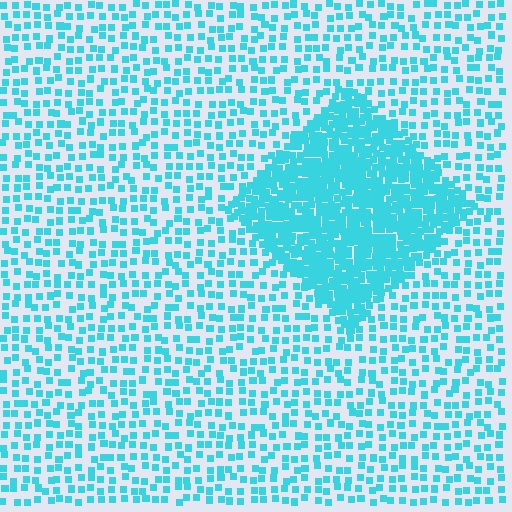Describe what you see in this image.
The image contains small cyan elements arranged at two different densities. A diamond-shaped region is visible where the elements are more densely packed than the surrounding area.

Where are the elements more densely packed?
The elements are more densely packed inside the diamond boundary.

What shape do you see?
I see a diamond.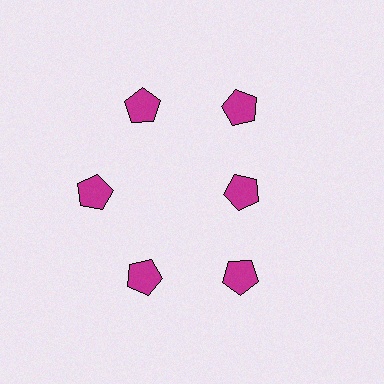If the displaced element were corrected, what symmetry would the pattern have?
It would have 6-fold rotational symmetry — the pattern would map onto itself every 60 degrees.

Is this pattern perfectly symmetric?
No. The 6 magenta pentagons are arranged in a ring, but one element near the 3 o'clock position is pulled inward toward the center, breaking the 6-fold rotational symmetry.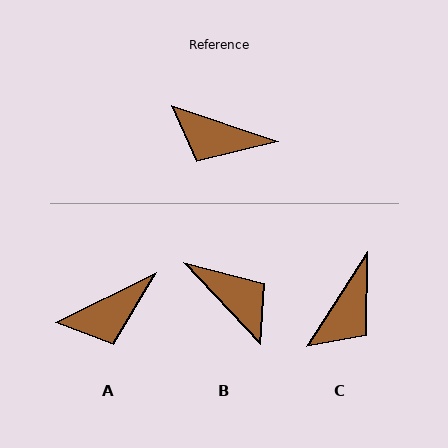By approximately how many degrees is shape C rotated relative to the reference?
Approximately 76 degrees counter-clockwise.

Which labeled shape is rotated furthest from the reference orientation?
B, about 152 degrees away.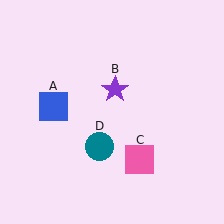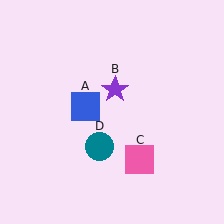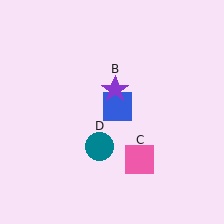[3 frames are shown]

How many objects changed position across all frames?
1 object changed position: blue square (object A).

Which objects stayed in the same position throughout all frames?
Purple star (object B) and pink square (object C) and teal circle (object D) remained stationary.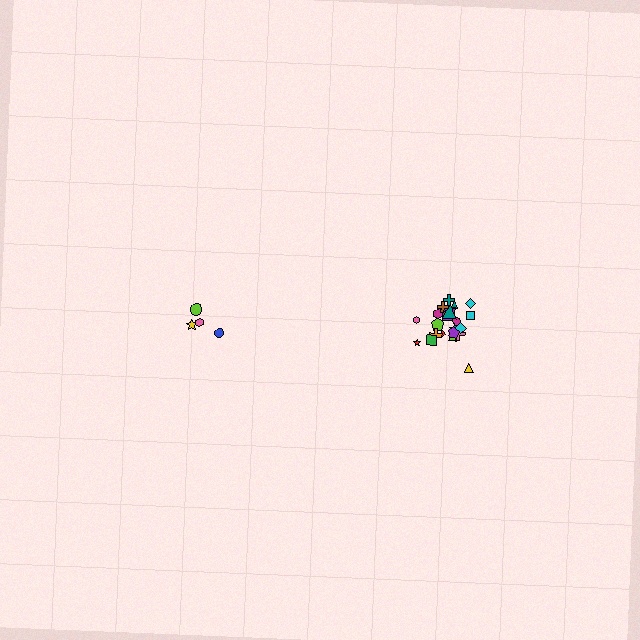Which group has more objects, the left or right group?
The right group.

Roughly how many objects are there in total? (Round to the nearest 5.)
Roughly 25 objects in total.